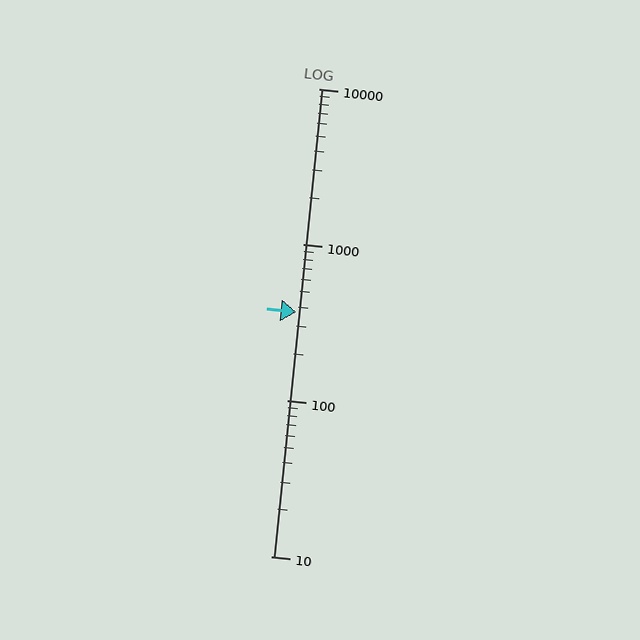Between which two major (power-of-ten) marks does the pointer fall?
The pointer is between 100 and 1000.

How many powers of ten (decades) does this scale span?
The scale spans 3 decades, from 10 to 10000.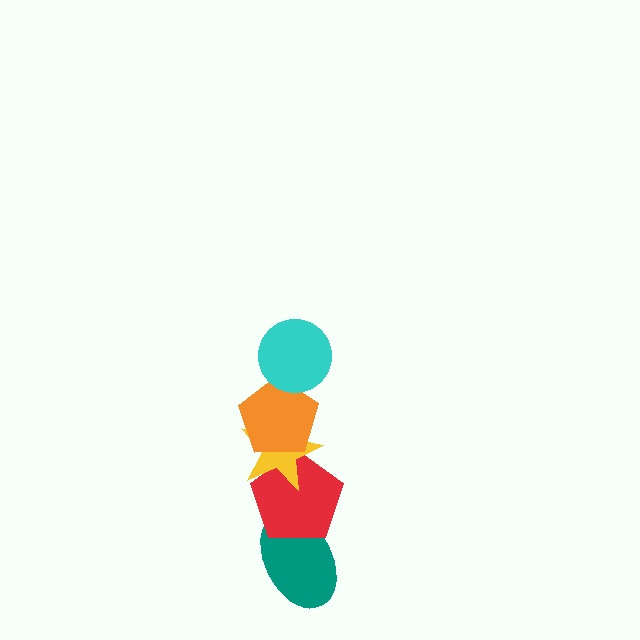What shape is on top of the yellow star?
The orange pentagon is on top of the yellow star.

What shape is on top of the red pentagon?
The yellow star is on top of the red pentagon.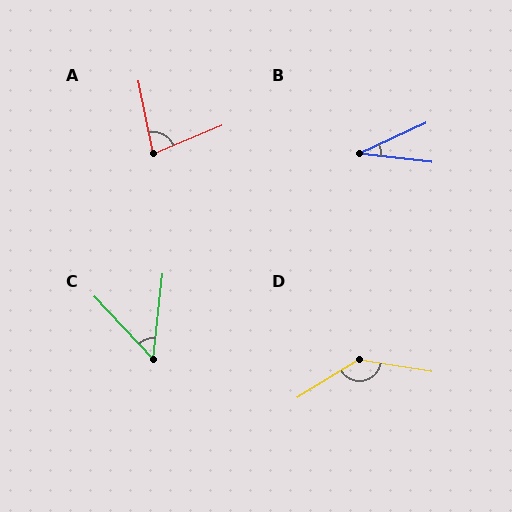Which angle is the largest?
D, at approximately 140 degrees.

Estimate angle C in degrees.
Approximately 49 degrees.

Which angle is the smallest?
B, at approximately 31 degrees.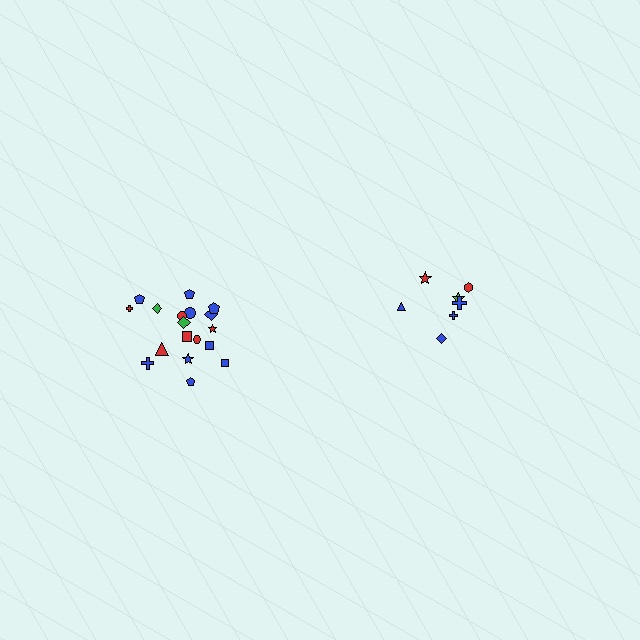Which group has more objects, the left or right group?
The left group.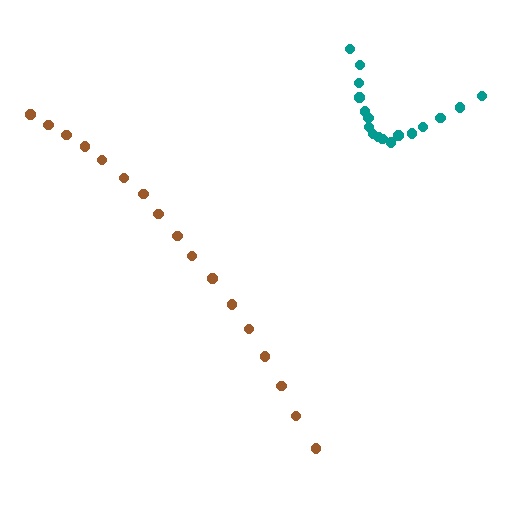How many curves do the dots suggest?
There are 2 distinct paths.